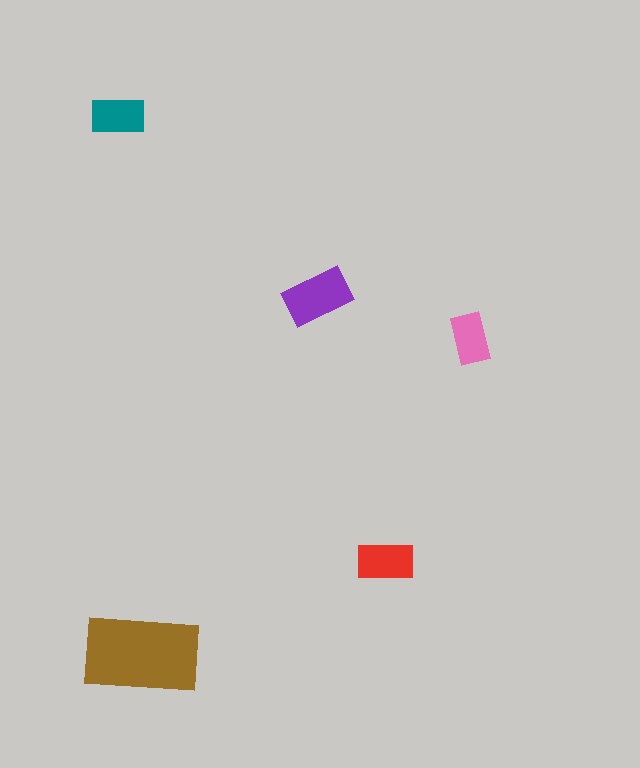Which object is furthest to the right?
The pink rectangle is rightmost.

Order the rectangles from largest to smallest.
the brown one, the purple one, the red one, the teal one, the pink one.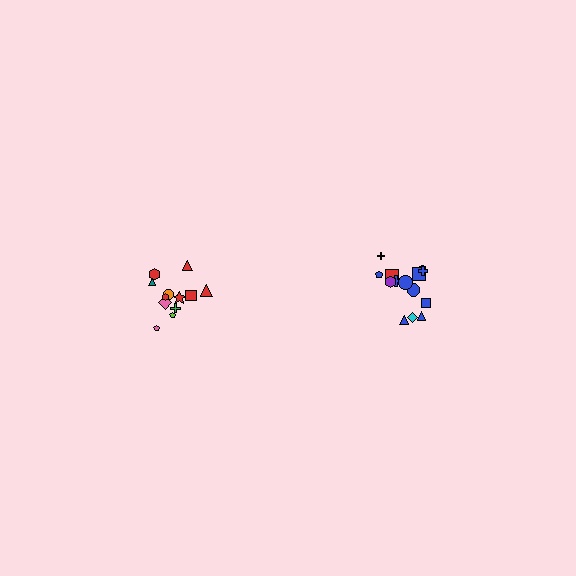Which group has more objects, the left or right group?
The right group.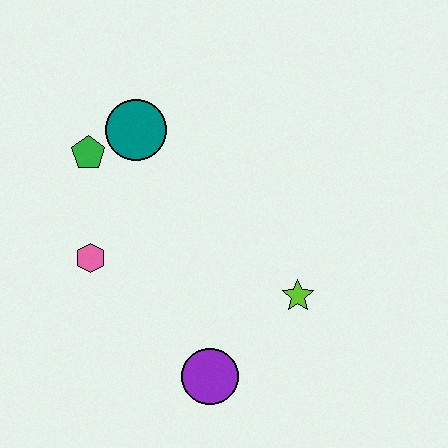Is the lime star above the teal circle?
No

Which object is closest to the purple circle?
The lime star is closest to the purple circle.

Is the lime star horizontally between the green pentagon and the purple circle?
No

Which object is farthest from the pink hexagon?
The lime star is farthest from the pink hexagon.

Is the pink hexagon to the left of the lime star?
Yes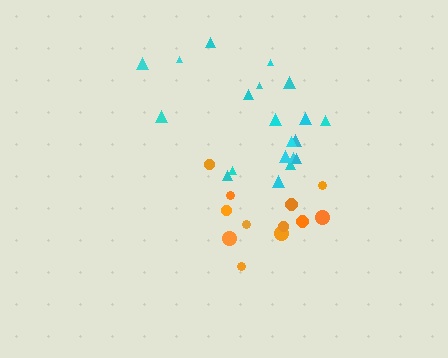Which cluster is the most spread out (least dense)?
Orange.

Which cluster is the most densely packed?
Cyan.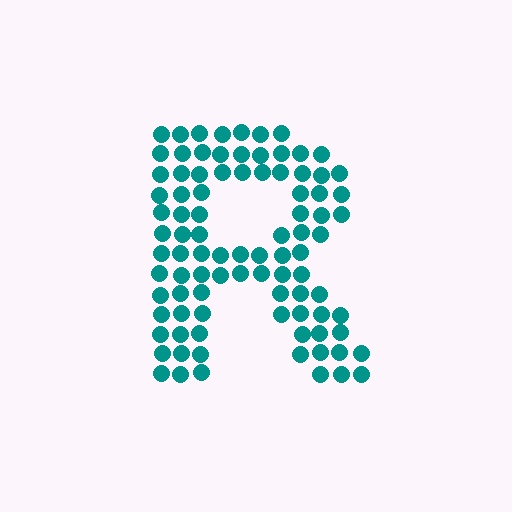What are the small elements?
The small elements are circles.